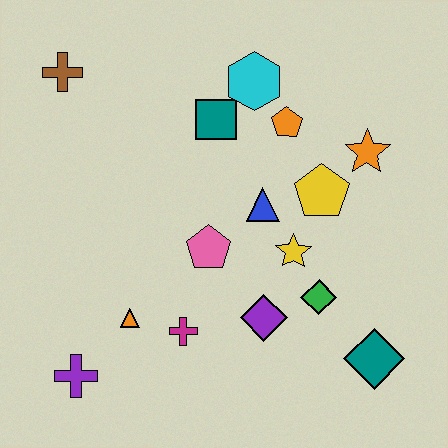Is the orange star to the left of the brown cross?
No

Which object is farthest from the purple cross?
The orange star is farthest from the purple cross.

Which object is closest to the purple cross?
The orange triangle is closest to the purple cross.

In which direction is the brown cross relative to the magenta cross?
The brown cross is above the magenta cross.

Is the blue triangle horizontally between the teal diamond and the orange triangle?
Yes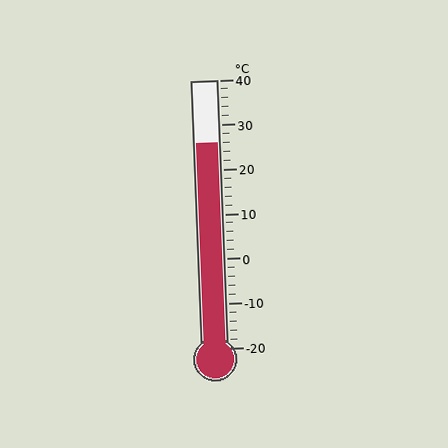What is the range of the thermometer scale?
The thermometer scale ranges from -20°C to 40°C.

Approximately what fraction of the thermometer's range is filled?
The thermometer is filled to approximately 75% of its range.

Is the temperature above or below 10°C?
The temperature is above 10°C.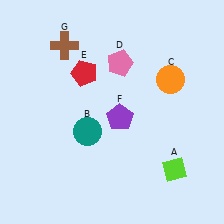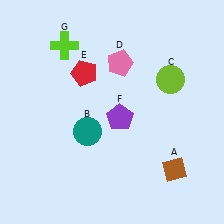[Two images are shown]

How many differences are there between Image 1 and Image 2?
There are 3 differences between the two images.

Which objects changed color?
A changed from lime to brown. C changed from orange to lime. G changed from brown to lime.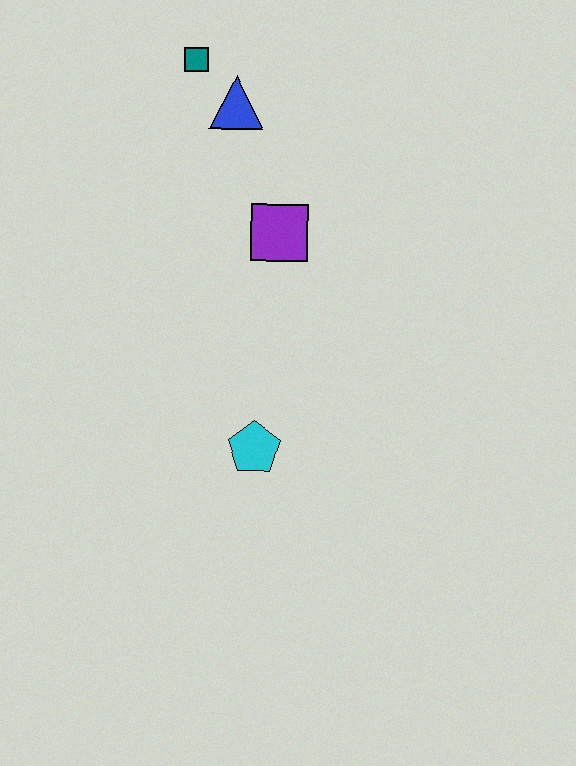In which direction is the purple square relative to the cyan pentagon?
The purple square is above the cyan pentagon.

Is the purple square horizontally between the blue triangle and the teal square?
No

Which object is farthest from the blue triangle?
The cyan pentagon is farthest from the blue triangle.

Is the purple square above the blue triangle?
No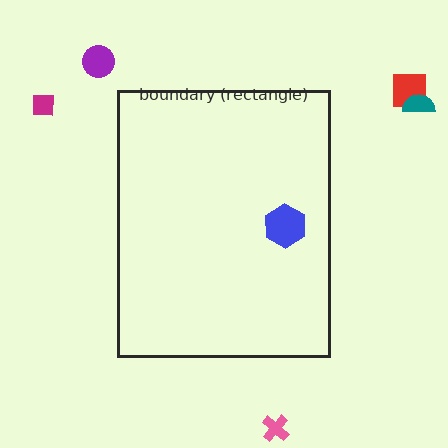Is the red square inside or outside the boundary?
Outside.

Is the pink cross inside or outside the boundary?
Outside.